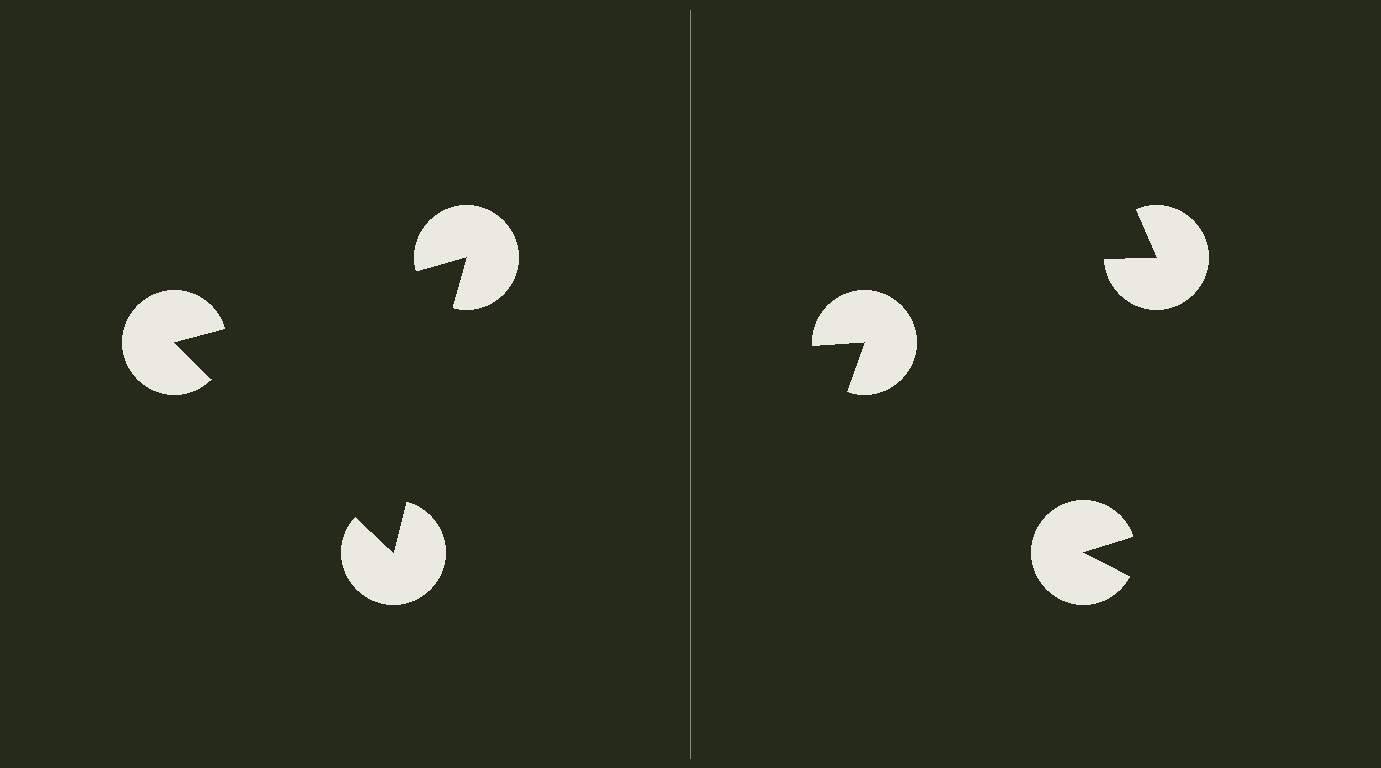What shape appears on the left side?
An illusory triangle.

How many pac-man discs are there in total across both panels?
6 — 3 on each side.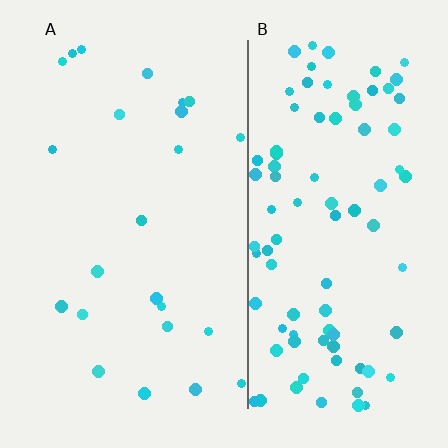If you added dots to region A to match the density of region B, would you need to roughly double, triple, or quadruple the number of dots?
Approximately quadruple.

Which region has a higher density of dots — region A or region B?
B (the right).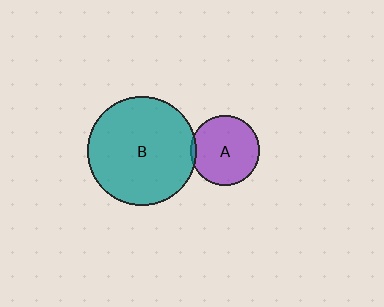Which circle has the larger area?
Circle B (teal).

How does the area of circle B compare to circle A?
Approximately 2.4 times.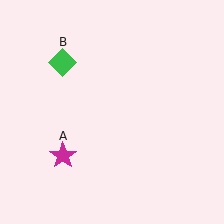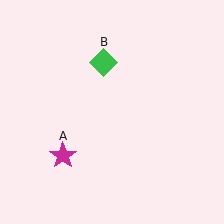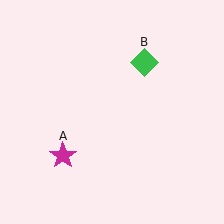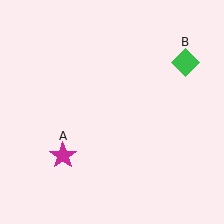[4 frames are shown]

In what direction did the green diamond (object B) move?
The green diamond (object B) moved right.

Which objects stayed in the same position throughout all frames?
Magenta star (object A) remained stationary.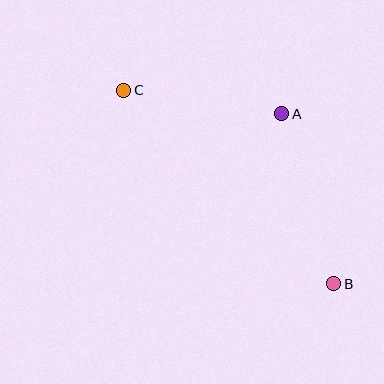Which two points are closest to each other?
Points A and C are closest to each other.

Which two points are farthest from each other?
Points B and C are farthest from each other.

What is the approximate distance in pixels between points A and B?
The distance between A and B is approximately 178 pixels.